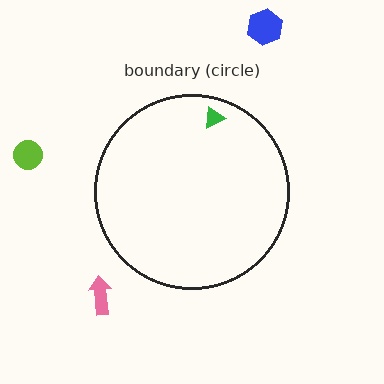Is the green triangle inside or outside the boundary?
Inside.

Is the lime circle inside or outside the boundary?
Outside.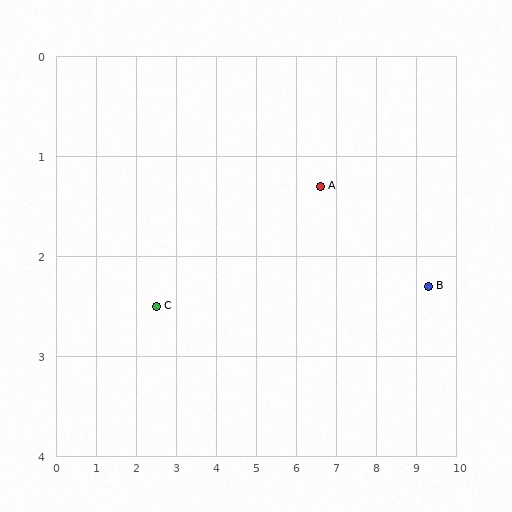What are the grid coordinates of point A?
Point A is at approximately (6.6, 1.3).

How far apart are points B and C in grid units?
Points B and C are about 6.8 grid units apart.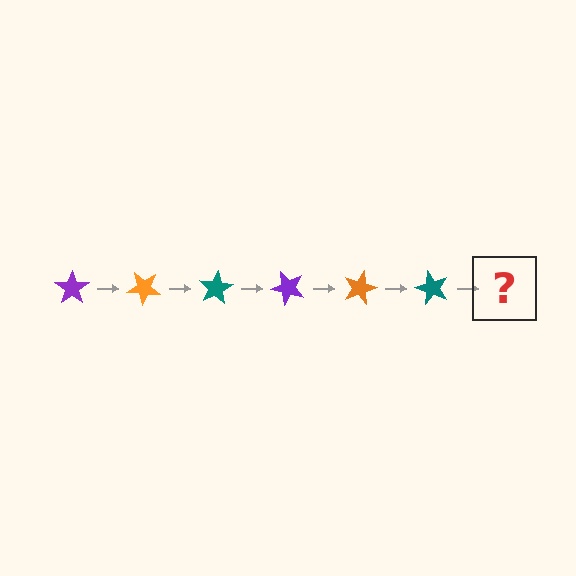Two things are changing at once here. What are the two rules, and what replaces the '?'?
The two rules are that it rotates 40 degrees each step and the color cycles through purple, orange, and teal. The '?' should be a purple star, rotated 240 degrees from the start.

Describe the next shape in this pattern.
It should be a purple star, rotated 240 degrees from the start.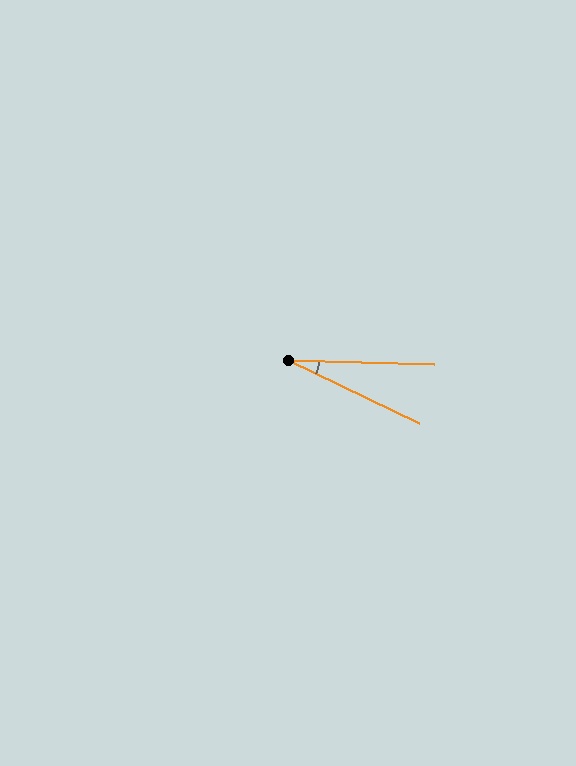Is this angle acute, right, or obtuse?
It is acute.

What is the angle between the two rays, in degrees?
Approximately 24 degrees.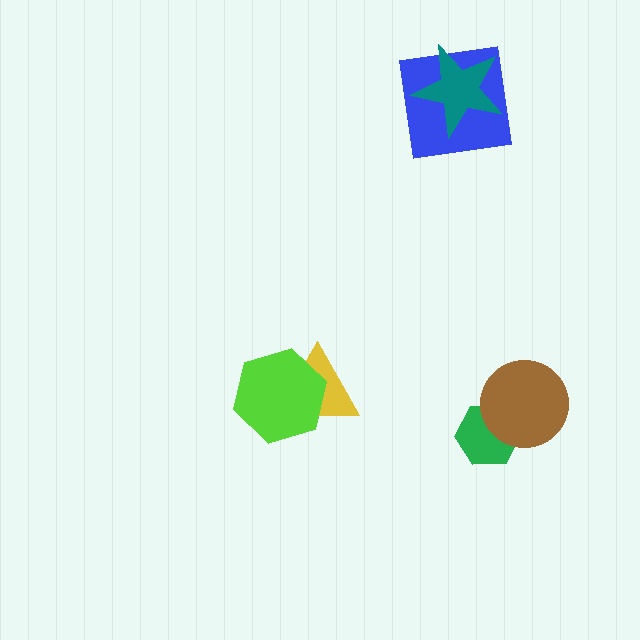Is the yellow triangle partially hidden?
Yes, it is partially covered by another shape.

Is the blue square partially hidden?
Yes, it is partially covered by another shape.